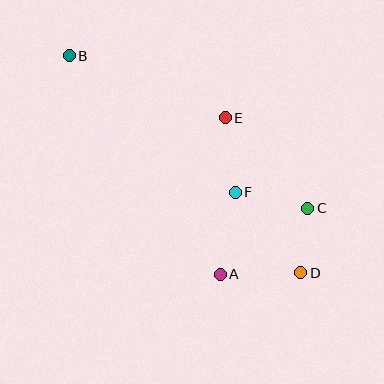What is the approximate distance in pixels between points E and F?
The distance between E and F is approximately 75 pixels.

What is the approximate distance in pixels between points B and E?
The distance between B and E is approximately 168 pixels.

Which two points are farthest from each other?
Points B and D are farthest from each other.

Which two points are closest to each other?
Points C and D are closest to each other.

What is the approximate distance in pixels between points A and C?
The distance between A and C is approximately 110 pixels.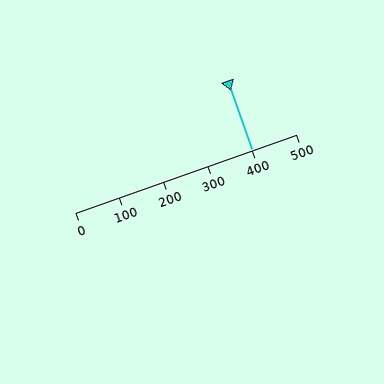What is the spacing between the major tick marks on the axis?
The major ticks are spaced 100 apart.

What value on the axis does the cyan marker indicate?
The marker indicates approximately 400.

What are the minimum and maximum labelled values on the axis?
The axis runs from 0 to 500.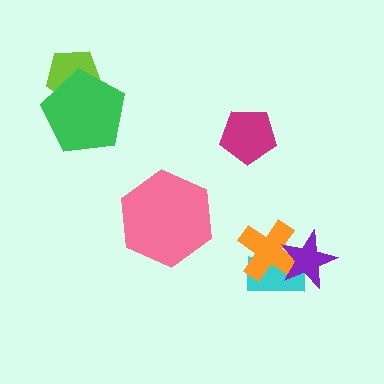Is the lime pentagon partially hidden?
Yes, it is partially covered by another shape.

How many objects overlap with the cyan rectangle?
2 objects overlap with the cyan rectangle.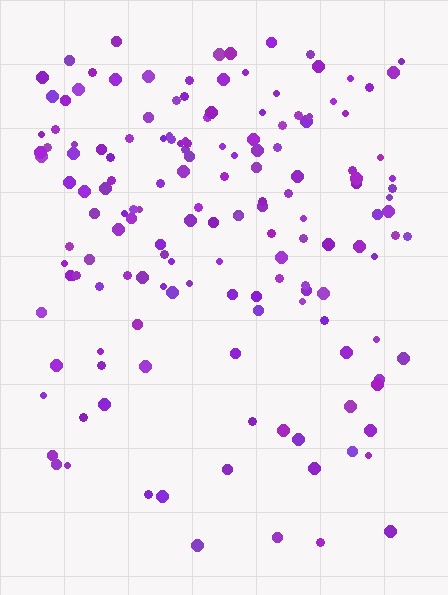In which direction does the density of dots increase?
From bottom to top, with the top side densest.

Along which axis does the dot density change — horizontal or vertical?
Vertical.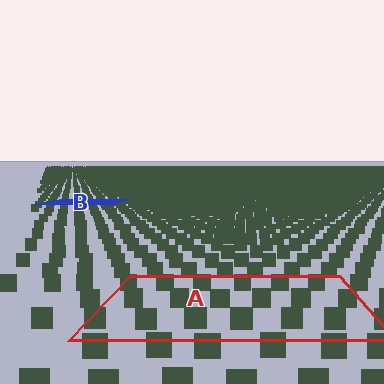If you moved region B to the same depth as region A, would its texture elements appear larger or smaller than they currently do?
They would appear larger. At a closer depth, the same texture elements are projected at a bigger on-screen size.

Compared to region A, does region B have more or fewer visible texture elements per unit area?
Region B has more texture elements per unit area — they are packed more densely because it is farther away.